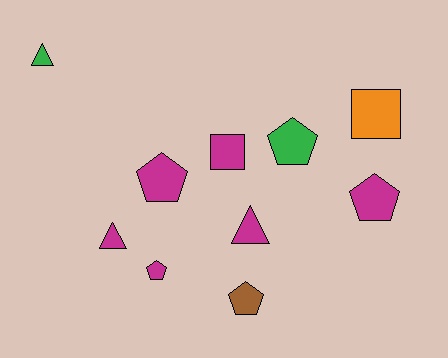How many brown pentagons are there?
There is 1 brown pentagon.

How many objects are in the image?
There are 10 objects.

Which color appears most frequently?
Magenta, with 6 objects.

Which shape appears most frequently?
Pentagon, with 5 objects.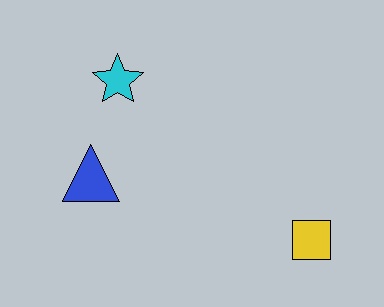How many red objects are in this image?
There are no red objects.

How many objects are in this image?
There are 3 objects.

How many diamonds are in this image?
There are no diamonds.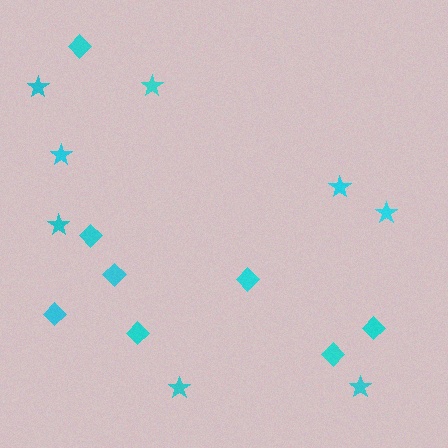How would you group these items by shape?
There are 2 groups: one group of stars (8) and one group of diamonds (8).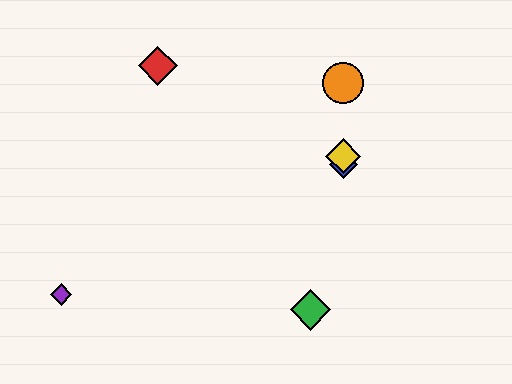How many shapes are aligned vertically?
3 shapes (the blue diamond, the yellow diamond, the orange circle) are aligned vertically.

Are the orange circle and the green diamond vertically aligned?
No, the orange circle is at x≈343 and the green diamond is at x≈310.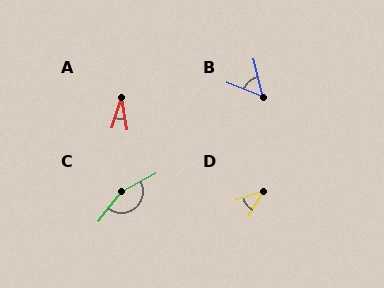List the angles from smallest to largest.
A (27°), D (40°), B (54°), C (156°).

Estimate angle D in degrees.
Approximately 40 degrees.